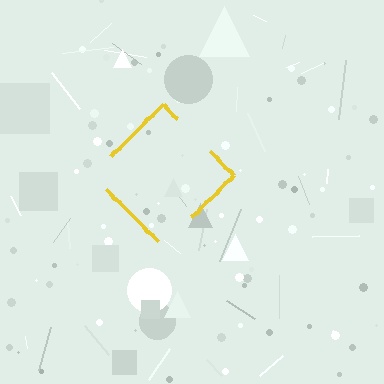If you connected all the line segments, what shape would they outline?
They would outline a diamond.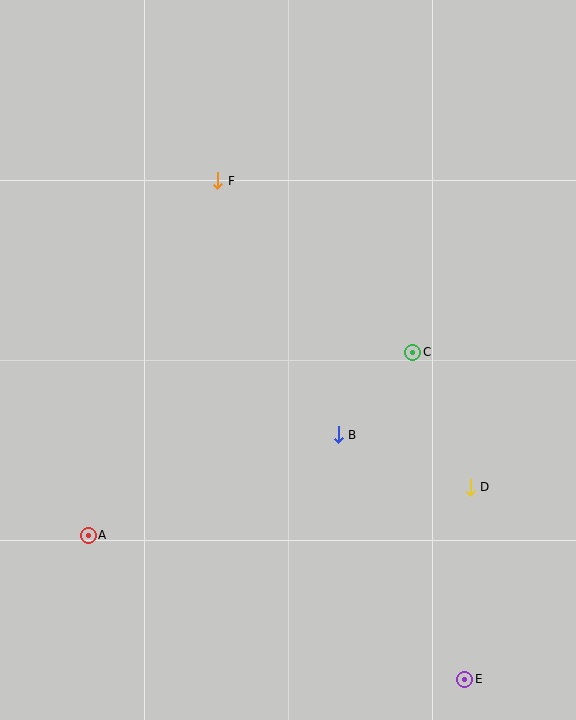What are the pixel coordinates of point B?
Point B is at (338, 435).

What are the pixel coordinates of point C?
Point C is at (413, 352).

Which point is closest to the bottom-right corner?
Point E is closest to the bottom-right corner.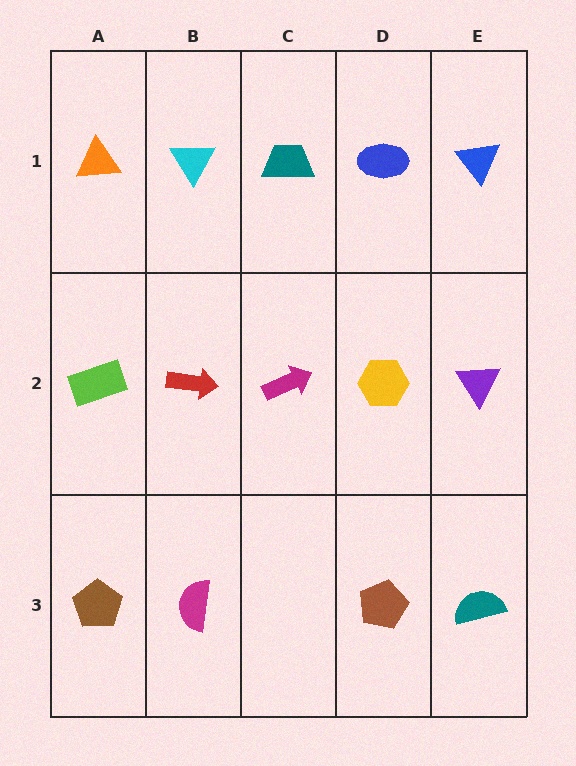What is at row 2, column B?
A red arrow.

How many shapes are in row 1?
5 shapes.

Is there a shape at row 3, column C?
No, that cell is empty.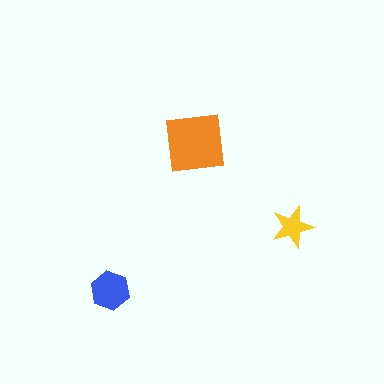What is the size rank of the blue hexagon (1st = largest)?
2nd.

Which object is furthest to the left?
The blue hexagon is leftmost.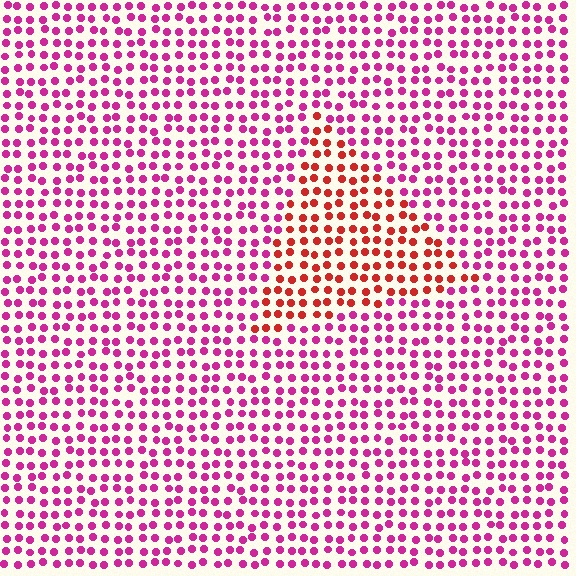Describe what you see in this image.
The image is filled with small magenta elements in a uniform arrangement. A triangle-shaped region is visible where the elements are tinted to a slightly different hue, forming a subtle color boundary.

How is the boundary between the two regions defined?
The boundary is defined purely by a slight shift in hue (about 42 degrees). Spacing, size, and orientation are identical on both sides.